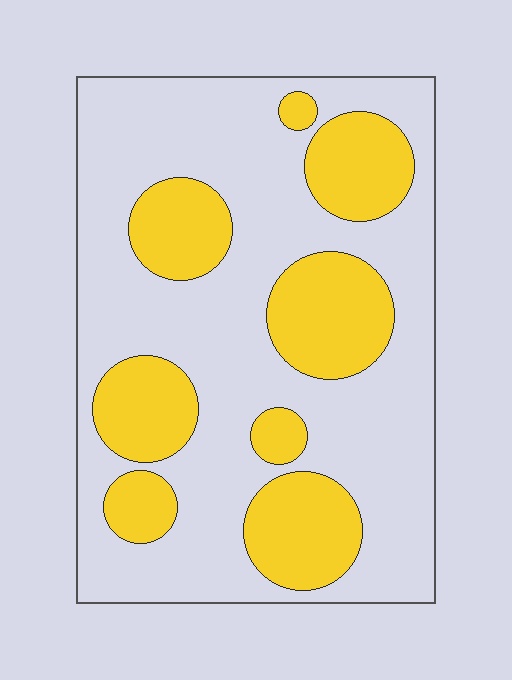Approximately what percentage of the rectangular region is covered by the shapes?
Approximately 30%.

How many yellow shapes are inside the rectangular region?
8.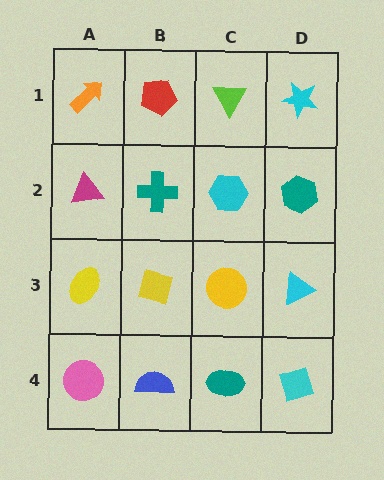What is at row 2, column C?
A cyan hexagon.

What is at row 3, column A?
A yellow ellipse.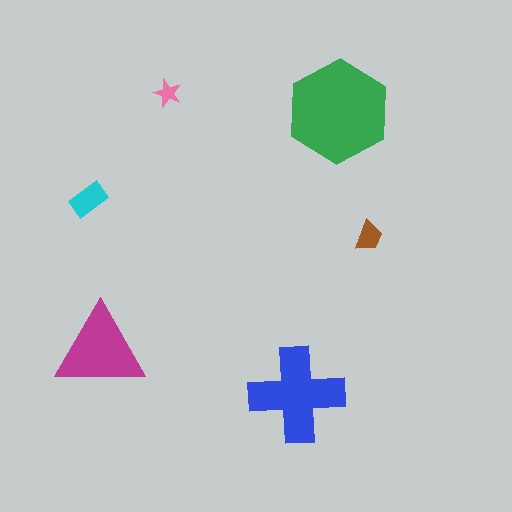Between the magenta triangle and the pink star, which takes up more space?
The magenta triangle.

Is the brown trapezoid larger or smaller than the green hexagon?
Smaller.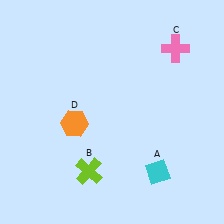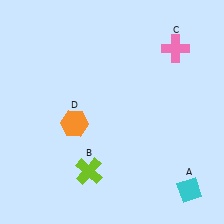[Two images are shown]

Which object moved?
The cyan diamond (A) moved right.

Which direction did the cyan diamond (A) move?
The cyan diamond (A) moved right.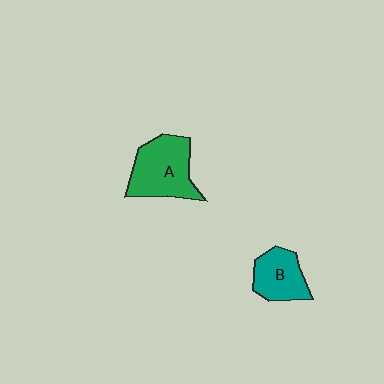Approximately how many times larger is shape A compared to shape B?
Approximately 1.5 times.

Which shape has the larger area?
Shape A (green).